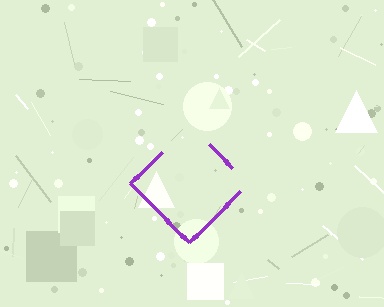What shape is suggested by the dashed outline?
The dashed outline suggests a diamond.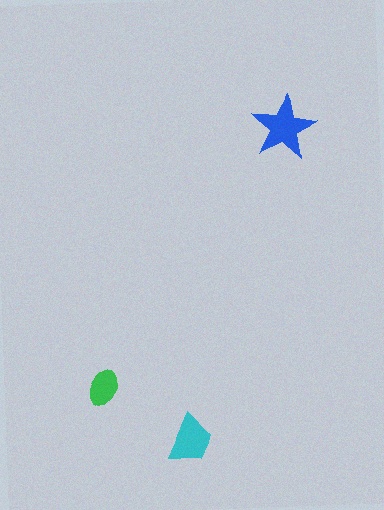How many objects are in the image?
There are 3 objects in the image.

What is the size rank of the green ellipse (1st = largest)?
3rd.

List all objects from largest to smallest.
The blue star, the cyan trapezoid, the green ellipse.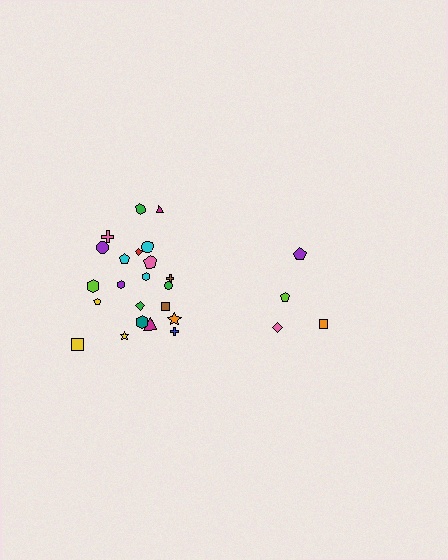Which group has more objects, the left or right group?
The left group.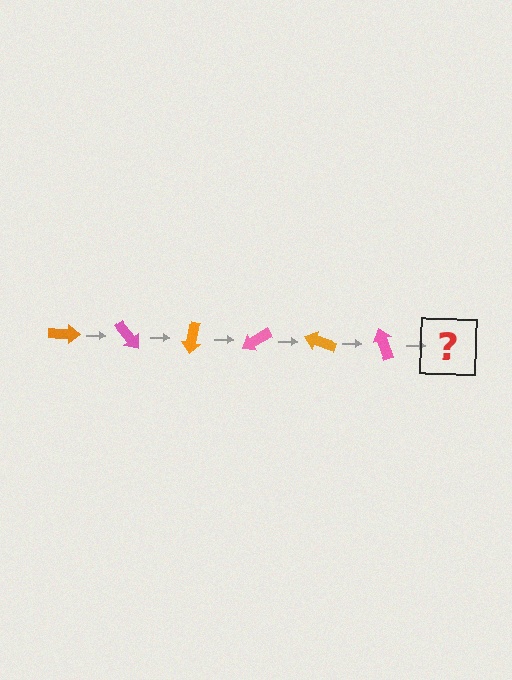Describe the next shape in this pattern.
It should be an orange arrow, rotated 300 degrees from the start.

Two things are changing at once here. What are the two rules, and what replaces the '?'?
The two rules are that it rotates 50 degrees each step and the color cycles through orange and pink. The '?' should be an orange arrow, rotated 300 degrees from the start.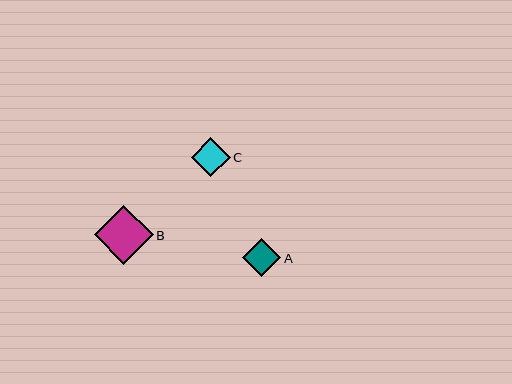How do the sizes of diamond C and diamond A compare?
Diamond C and diamond A are approximately the same size.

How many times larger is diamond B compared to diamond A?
Diamond B is approximately 1.5 times the size of diamond A.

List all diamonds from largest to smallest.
From largest to smallest: B, C, A.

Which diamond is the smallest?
Diamond A is the smallest with a size of approximately 39 pixels.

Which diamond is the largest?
Diamond B is the largest with a size of approximately 59 pixels.